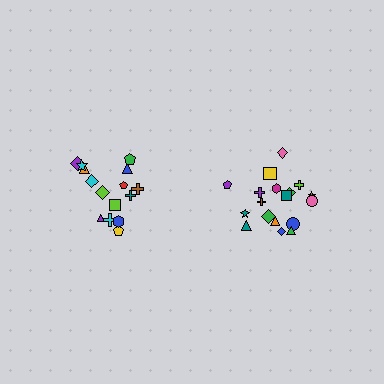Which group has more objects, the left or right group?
The right group.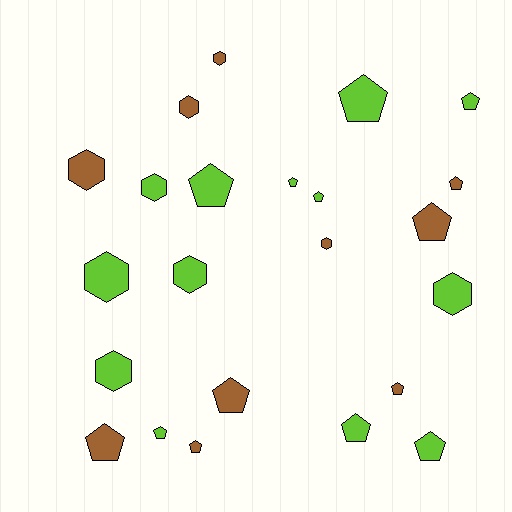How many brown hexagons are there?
There are 4 brown hexagons.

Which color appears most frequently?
Lime, with 13 objects.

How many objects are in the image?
There are 23 objects.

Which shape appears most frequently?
Pentagon, with 14 objects.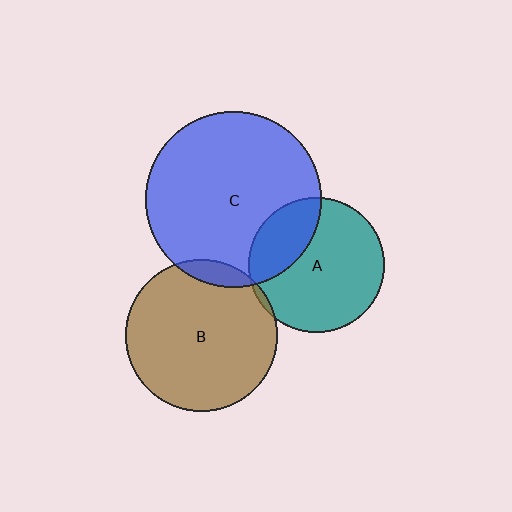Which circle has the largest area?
Circle C (blue).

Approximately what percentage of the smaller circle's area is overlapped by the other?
Approximately 5%.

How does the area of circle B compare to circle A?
Approximately 1.3 times.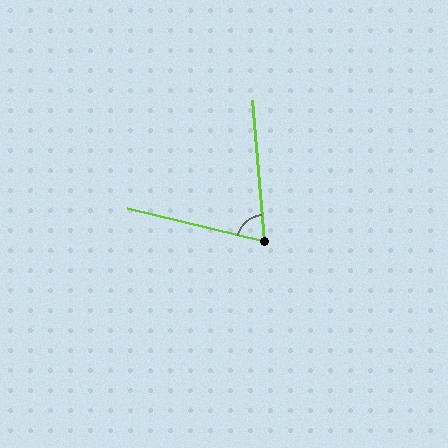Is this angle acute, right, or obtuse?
It is acute.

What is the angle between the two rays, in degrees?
Approximately 71 degrees.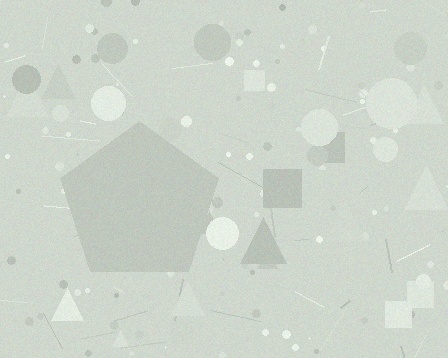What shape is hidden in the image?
A pentagon is hidden in the image.